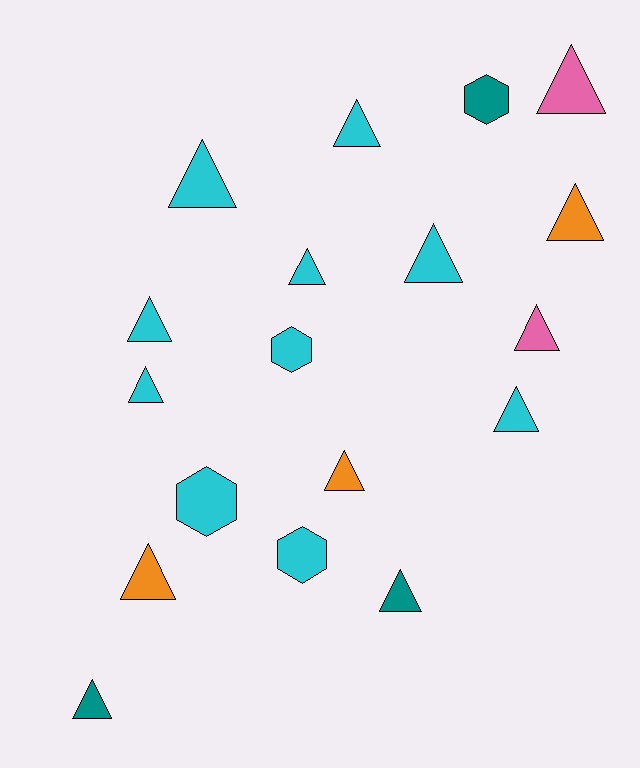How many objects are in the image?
There are 18 objects.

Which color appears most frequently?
Cyan, with 10 objects.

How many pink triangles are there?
There are 2 pink triangles.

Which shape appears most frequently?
Triangle, with 14 objects.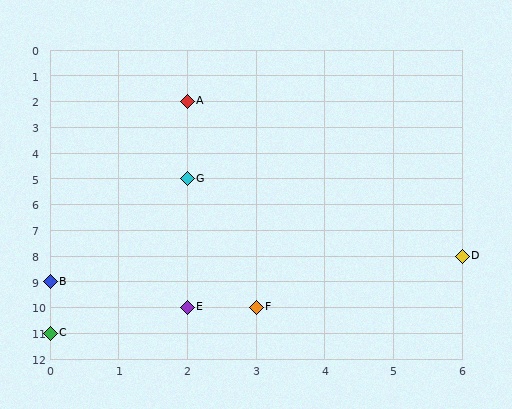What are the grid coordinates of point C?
Point C is at grid coordinates (0, 11).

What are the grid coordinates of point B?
Point B is at grid coordinates (0, 9).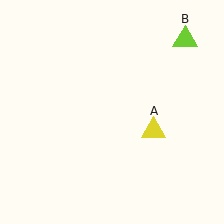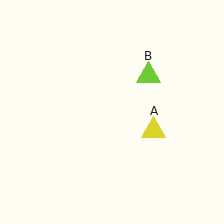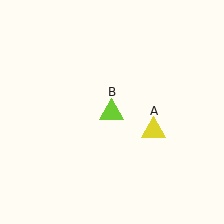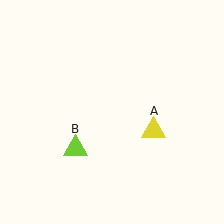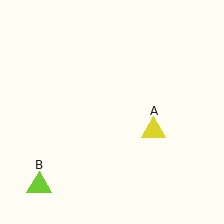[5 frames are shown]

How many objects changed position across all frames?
1 object changed position: lime triangle (object B).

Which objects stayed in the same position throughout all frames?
Yellow triangle (object A) remained stationary.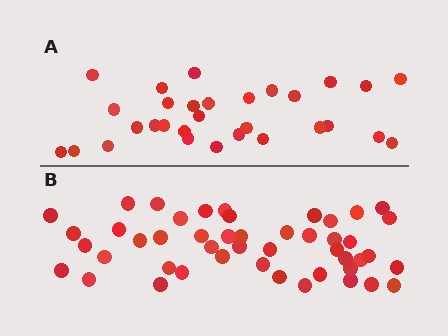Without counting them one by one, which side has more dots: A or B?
Region B (the bottom region) has more dots.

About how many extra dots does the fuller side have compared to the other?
Region B has approximately 15 more dots than region A.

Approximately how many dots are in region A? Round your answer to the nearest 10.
About 30 dots.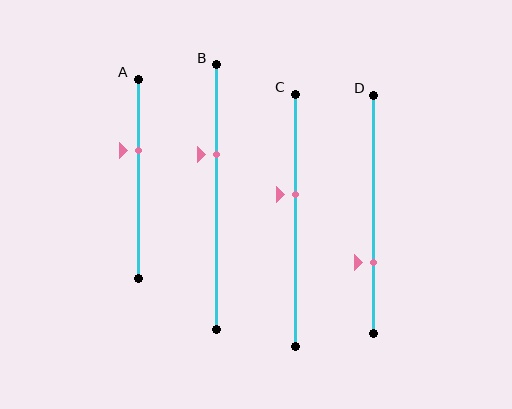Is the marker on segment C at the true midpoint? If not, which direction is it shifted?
No, the marker on segment C is shifted upward by about 10% of the segment length.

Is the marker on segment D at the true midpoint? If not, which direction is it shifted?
No, the marker on segment D is shifted downward by about 20% of the segment length.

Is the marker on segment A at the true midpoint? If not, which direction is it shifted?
No, the marker on segment A is shifted upward by about 14% of the segment length.